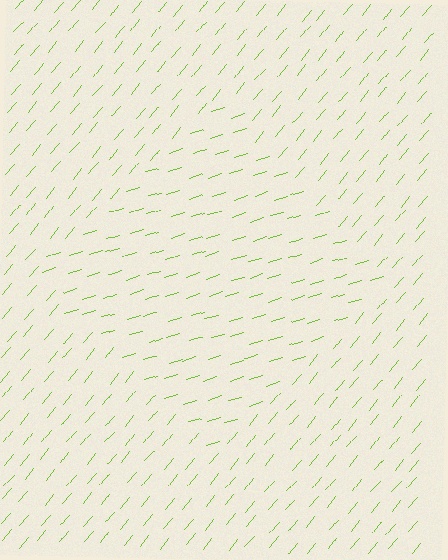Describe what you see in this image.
The image is filled with small lime line segments. A diamond region in the image has lines oriented differently from the surrounding lines, creating a visible texture boundary.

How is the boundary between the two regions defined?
The boundary is defined purely by a change in line orientation (approximately 33 degrees difference). All lines are the same color and thickness.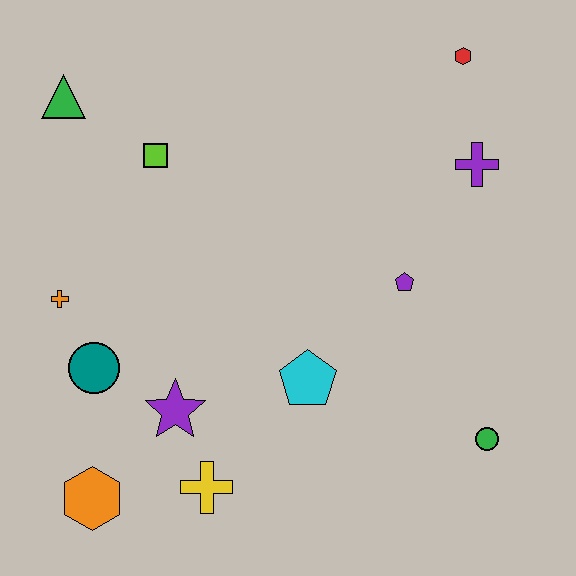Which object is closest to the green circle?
The purple pentagon is closest to the green circle.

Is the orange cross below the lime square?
Yes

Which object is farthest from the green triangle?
The green circle is farthest from the green triangle.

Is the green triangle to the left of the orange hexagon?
Yes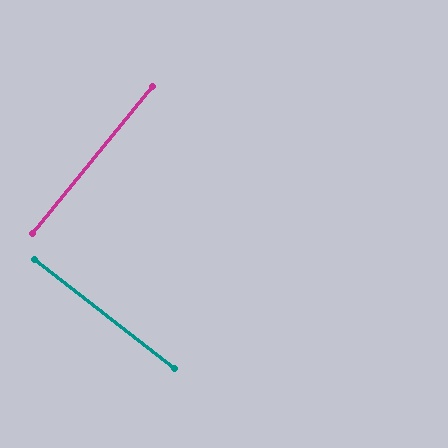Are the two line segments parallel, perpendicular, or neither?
Perpendicular — they meet at approximately 89°.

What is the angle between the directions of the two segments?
Approximately 89 degrees.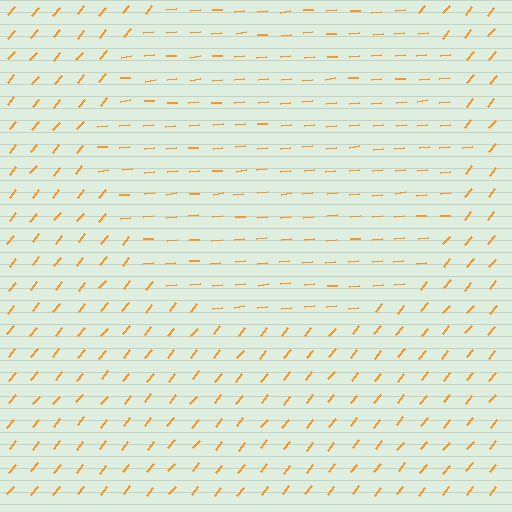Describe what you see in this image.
The image is filled with small orange line segments. A circle region in the image has lines oriented differently from the surrounding lines, creating a visible texture boundary.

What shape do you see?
I see a circle.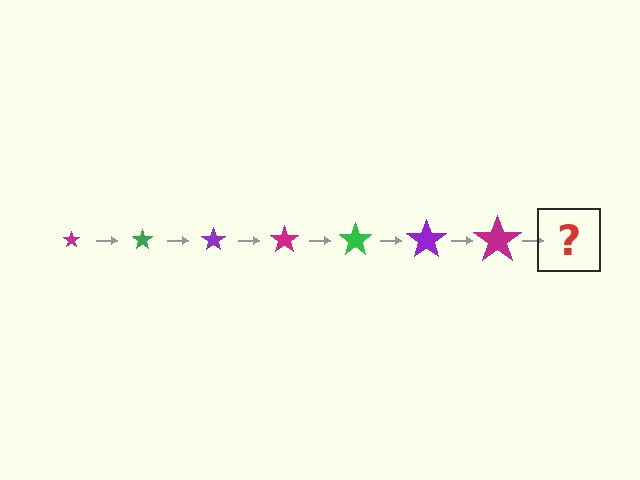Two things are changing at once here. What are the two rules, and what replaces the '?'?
The two rules are that the star grows larger each step and the color cycles through magenta, green, and purple. The '?' should be a green star, larger than the previous one.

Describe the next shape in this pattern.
It should be a green star, larger than the previous one.